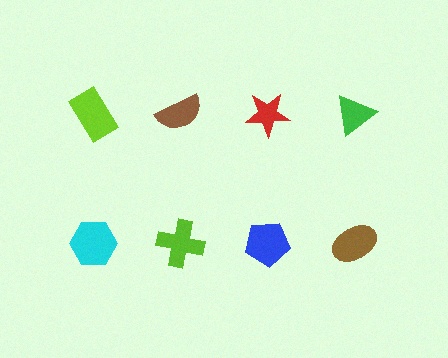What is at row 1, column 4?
A green triangle.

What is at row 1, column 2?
A brown semicircle.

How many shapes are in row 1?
4 shapes.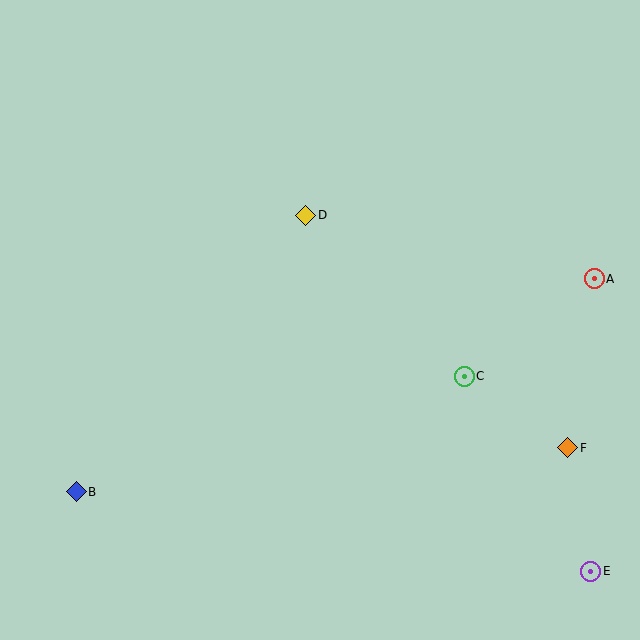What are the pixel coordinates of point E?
Point E is at (591, 571).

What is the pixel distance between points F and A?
The distance between F and A is 171 pixels.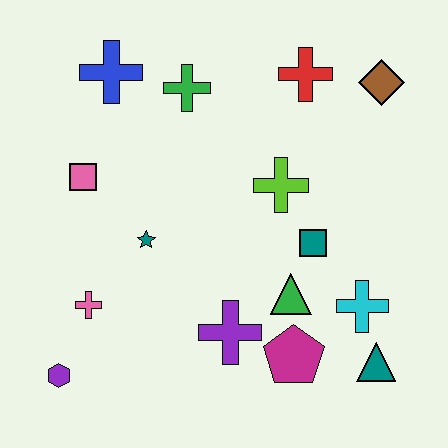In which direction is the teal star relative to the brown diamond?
The teal star is to the left of the brown diamond.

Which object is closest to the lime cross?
The teal square is closest to the lime cross.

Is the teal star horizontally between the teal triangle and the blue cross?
Yes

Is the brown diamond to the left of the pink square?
No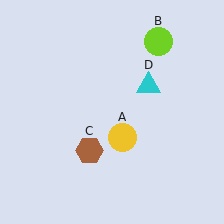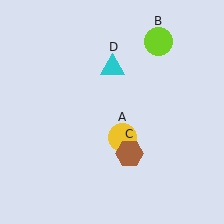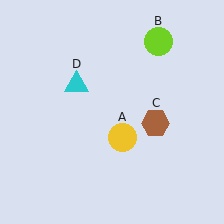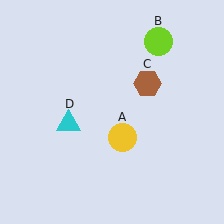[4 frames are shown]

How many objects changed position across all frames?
2 objects changed position: brown hexagon (object C), cyan triangle (object D).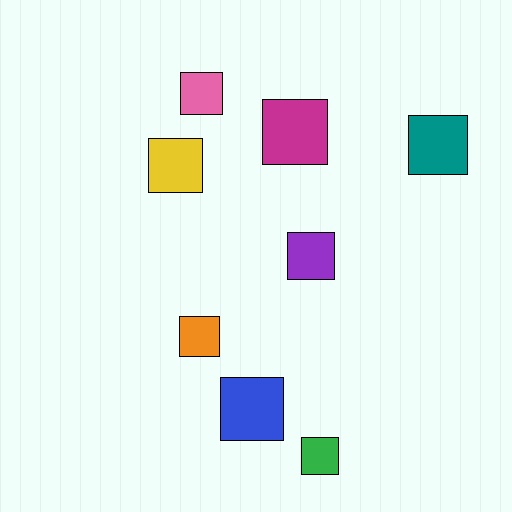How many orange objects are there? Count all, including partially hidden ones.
There is 1 orange object.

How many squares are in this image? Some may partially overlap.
There are 8 squares.